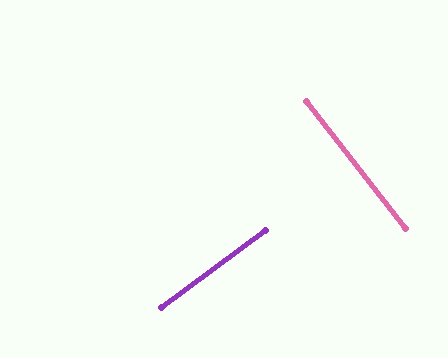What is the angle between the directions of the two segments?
Approximately 89 degrees.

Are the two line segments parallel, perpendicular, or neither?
Perpendicular — they meet at approximately 89°.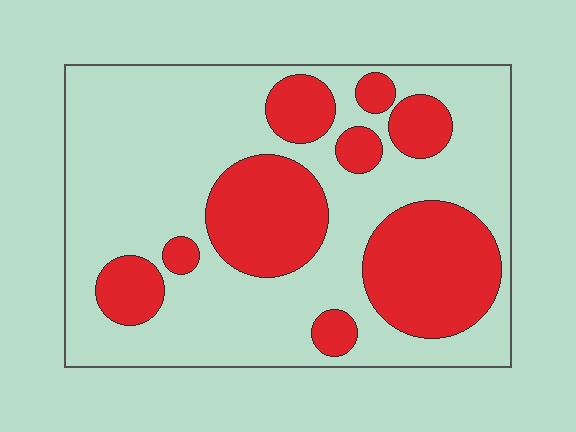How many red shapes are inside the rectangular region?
9.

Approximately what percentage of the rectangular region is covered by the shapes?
Approximately 35%.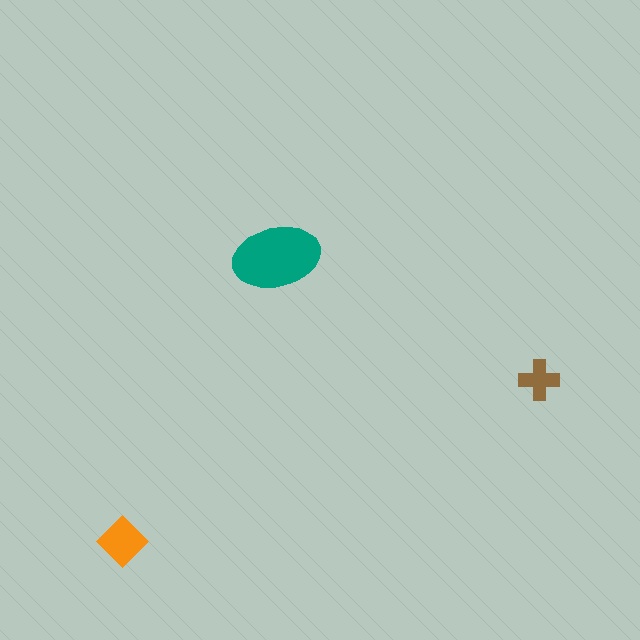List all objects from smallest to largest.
The brown cross, the orange diamond, the teal ellipse.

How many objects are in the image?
There are 3 objects in the image.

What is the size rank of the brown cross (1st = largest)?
3rd.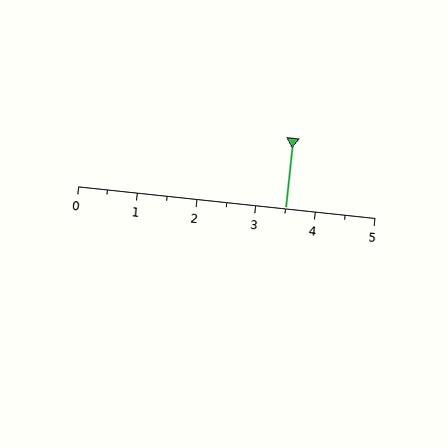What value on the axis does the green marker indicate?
The marker indicates approximately 3.5.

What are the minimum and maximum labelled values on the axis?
The axis runs from 0 to 5.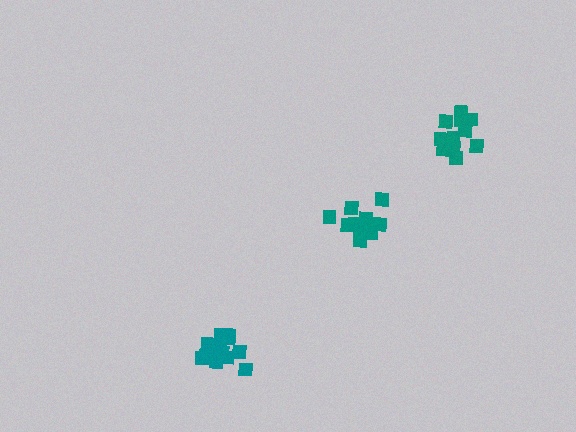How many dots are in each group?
Group 1: 11 dots, Group 2: 13 dots, Group 3: 11 dots (35 total).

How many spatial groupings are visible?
There are 3 spatial groupings.